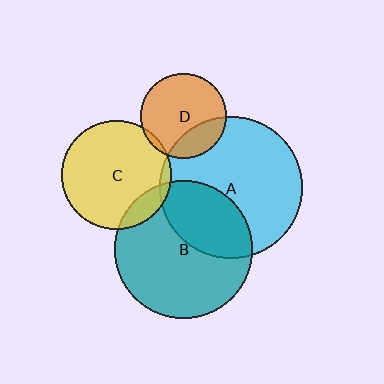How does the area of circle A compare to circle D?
Approximately 2.8 times.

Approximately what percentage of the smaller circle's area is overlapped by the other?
Approximately 15%.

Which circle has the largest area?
Circle A (cyan).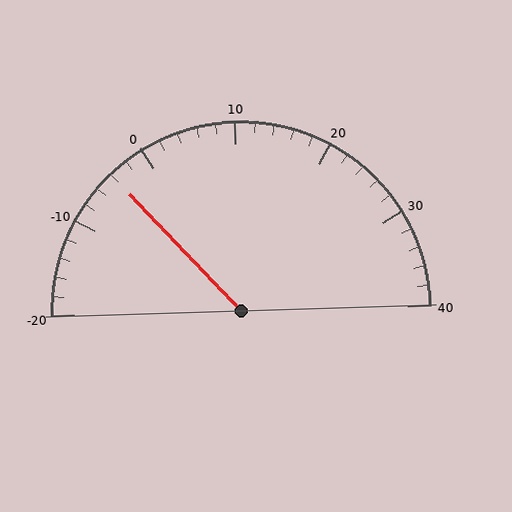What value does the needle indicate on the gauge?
The needle indicates approximately -4.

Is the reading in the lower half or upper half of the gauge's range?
The reading is in the lower half of the range (-20 to 40).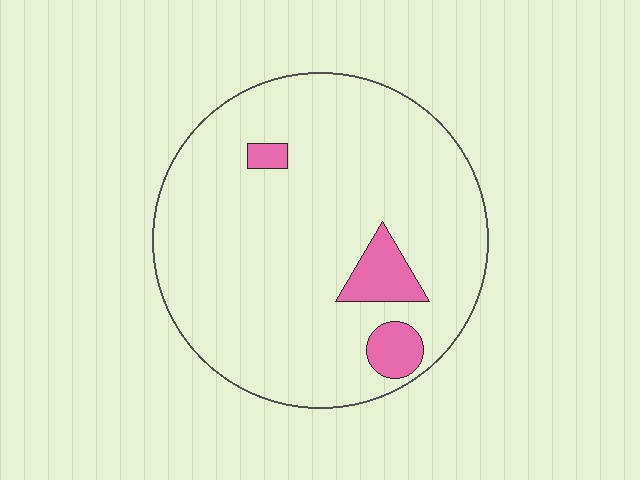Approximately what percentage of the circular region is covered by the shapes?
Approximately 10%.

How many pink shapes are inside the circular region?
3.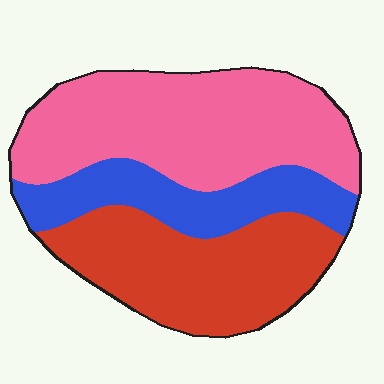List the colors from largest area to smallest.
From largest to smallest: pink, red, blue.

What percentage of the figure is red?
Red covers around 35% of the figure.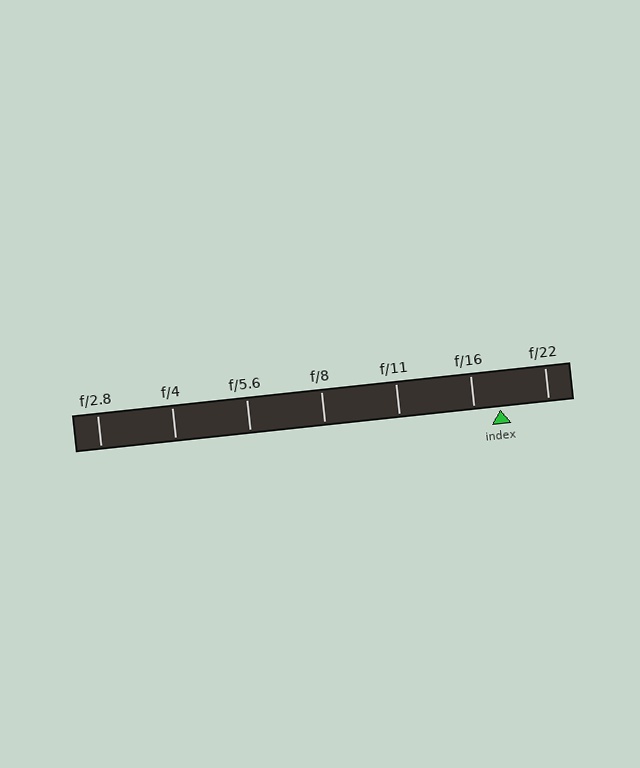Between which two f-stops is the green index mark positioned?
The index mark is between f/16 and f/22.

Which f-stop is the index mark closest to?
The index mark is closest to f/16.